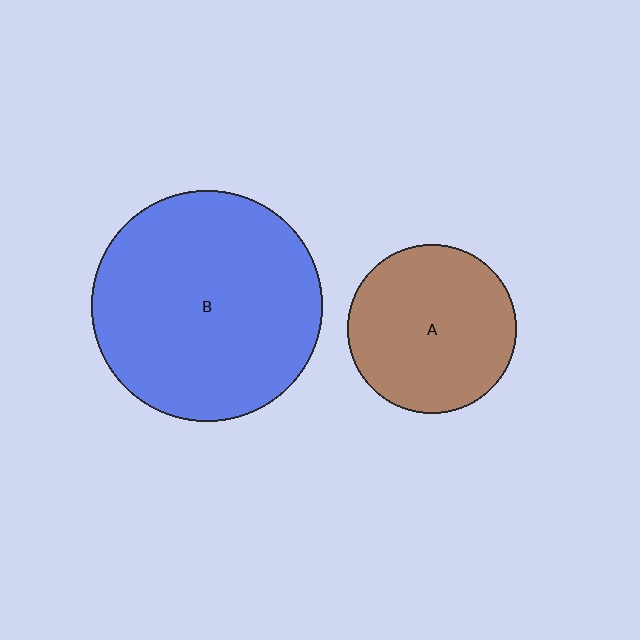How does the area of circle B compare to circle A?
Approximately 1.9 times.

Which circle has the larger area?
Circle B (blue).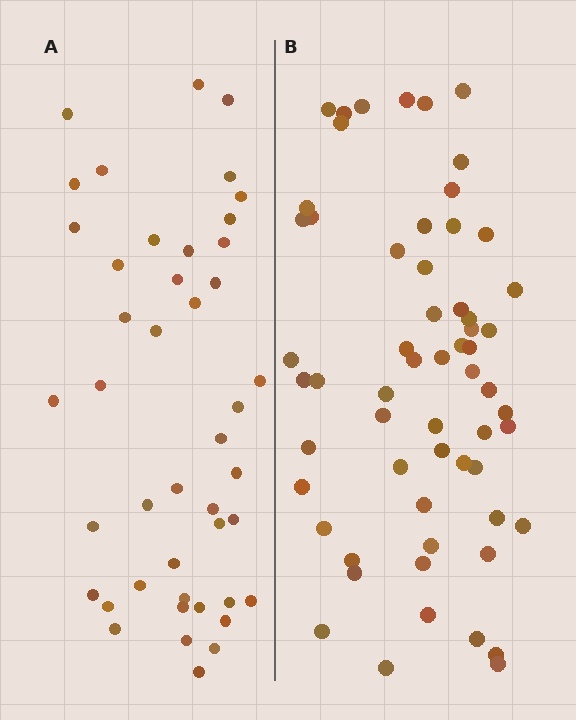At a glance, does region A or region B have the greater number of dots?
Region B (the right region) has more dots.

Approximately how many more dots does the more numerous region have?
Region B has approximately 15 more dots than region A.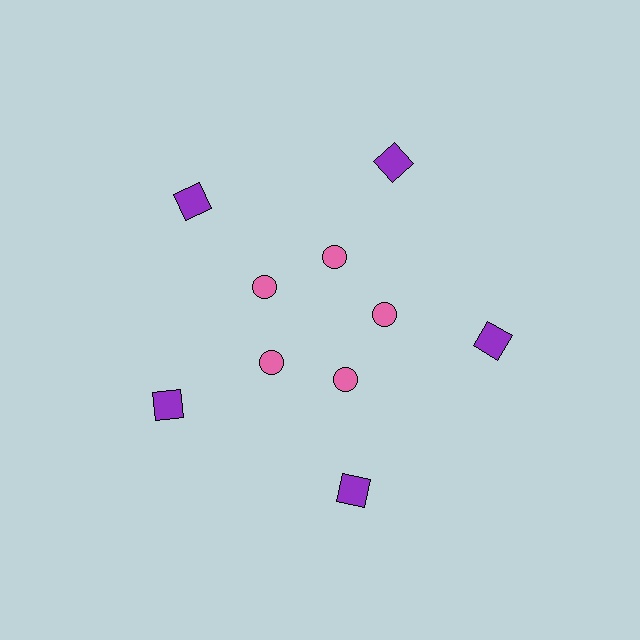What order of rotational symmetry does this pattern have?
This pattern has 5-fold rotational symmetry.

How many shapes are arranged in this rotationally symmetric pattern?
There are 10 shapes, arranged in 5 groups of 2.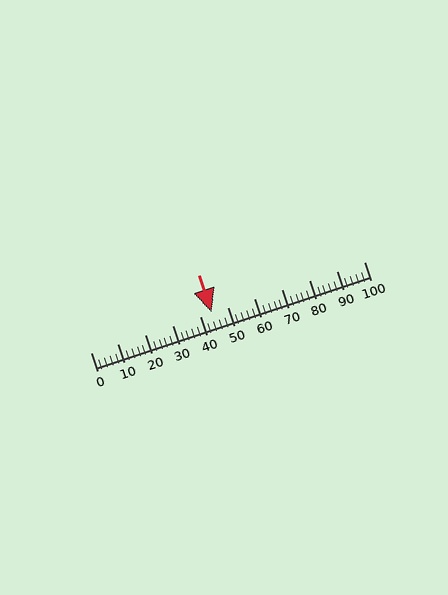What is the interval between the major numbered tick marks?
The major tick marks are spaced 10 units apart.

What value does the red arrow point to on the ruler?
The red arrow points to approximately 44.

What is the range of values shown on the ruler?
The ruler shows values from 0 to 100.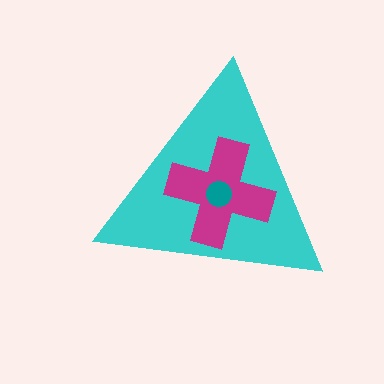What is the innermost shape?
The teal circle.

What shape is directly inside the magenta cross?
The teal circle.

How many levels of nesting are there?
3.